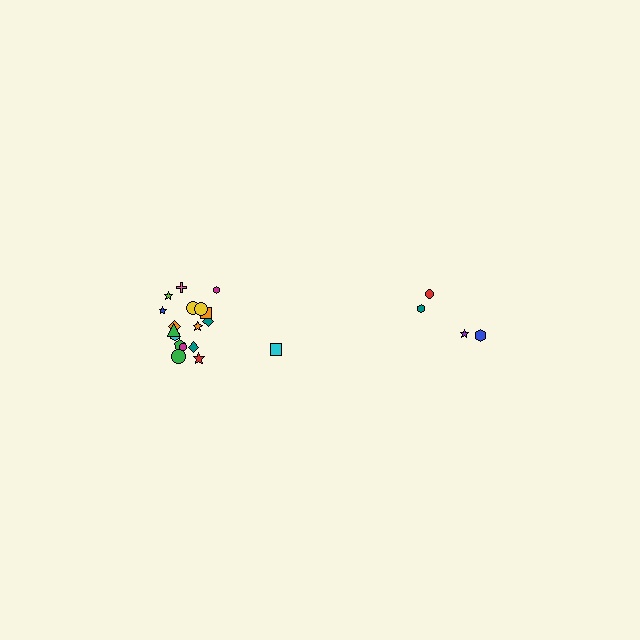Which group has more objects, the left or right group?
The left group.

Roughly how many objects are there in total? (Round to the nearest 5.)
Roughly 20 objects in total.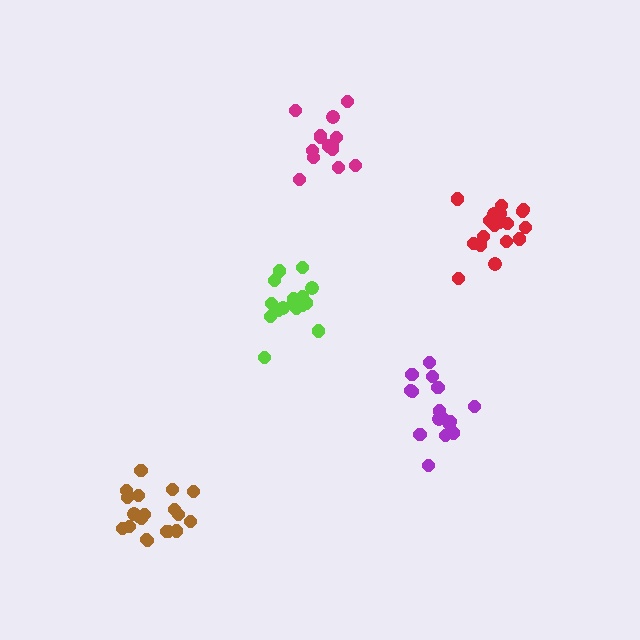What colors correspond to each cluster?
The clusters are colored: red, purple, lime, brown, magenta.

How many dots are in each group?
Group 1: 20 dots, Group 2: 16 dots, Group 3: 16 dots, Group 4: 20 dots, Group 5: 14 dots (86 total).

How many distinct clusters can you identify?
There are 5 distinct clusters.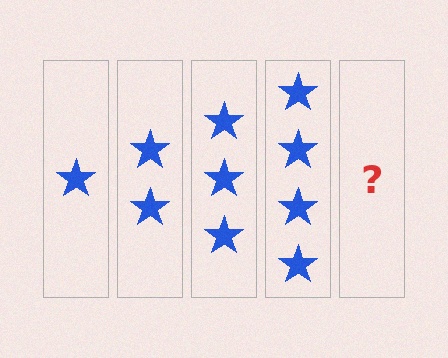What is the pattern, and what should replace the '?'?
The pattern is that each step adds one more star. The '?' should be 5 stars.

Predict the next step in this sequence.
The next step is 5 stars.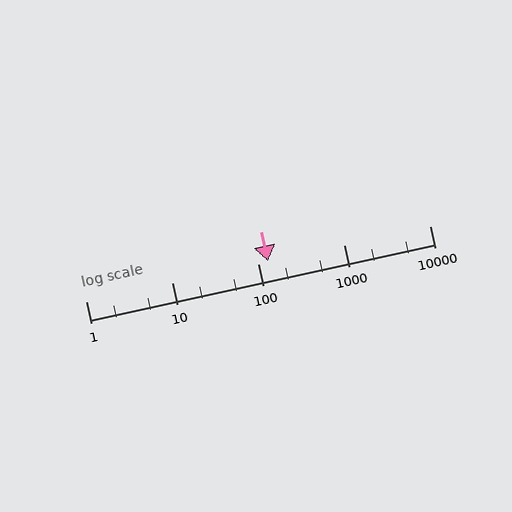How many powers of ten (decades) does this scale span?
The scale spans 4 decades, from 1 to 10000.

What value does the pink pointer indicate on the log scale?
The pointer indicates approximately 130.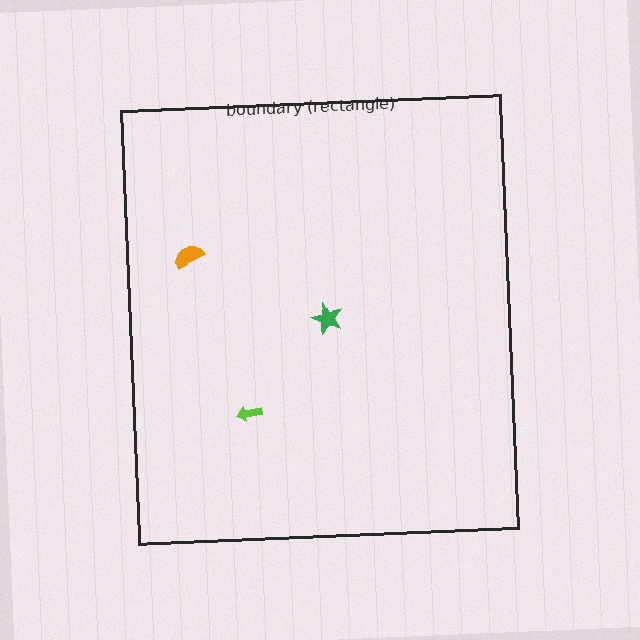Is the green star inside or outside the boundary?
Inside.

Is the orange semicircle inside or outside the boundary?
Inside.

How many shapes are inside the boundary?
3 inside, 0 outside.